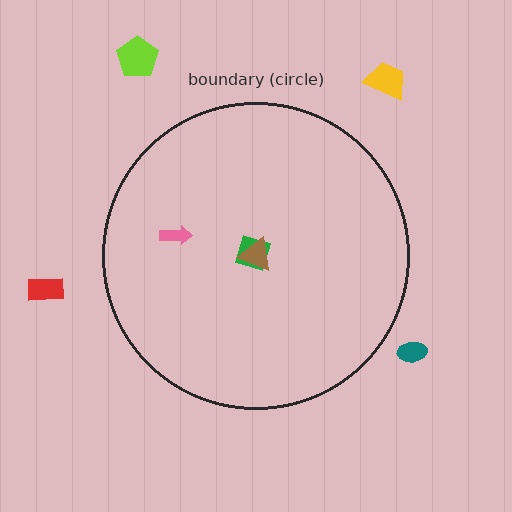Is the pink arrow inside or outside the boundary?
Inside.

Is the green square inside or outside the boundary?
Inside.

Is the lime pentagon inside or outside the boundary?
Outside.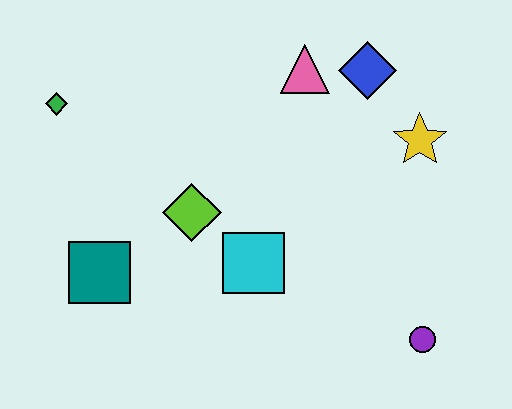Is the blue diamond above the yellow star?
Yes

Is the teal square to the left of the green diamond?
No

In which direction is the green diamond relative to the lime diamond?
The green diamond is to the left of the lime diamond.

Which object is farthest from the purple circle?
The green diamond is farthest from the purple circle.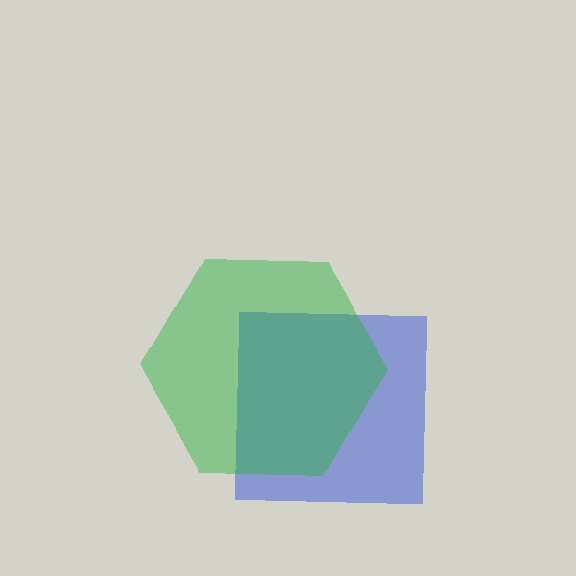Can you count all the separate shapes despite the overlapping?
Yes, there are 2 separate shapes.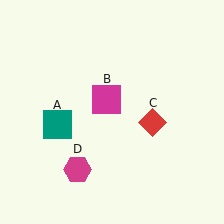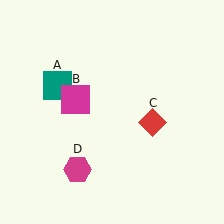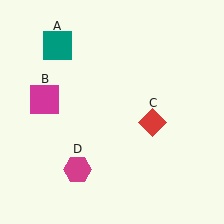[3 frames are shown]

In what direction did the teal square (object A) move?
The teal square (object A) moved up.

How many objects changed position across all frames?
2 objects changed position: teal square (object A), magenta square (object B).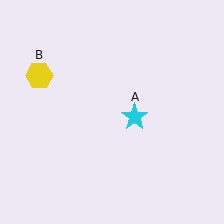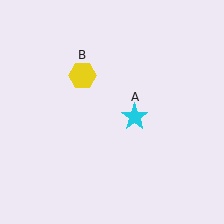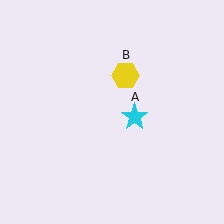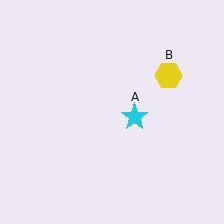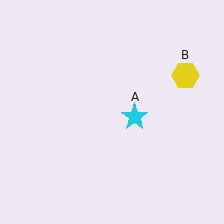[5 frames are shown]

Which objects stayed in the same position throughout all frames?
Cyan star (object A) remained stationary.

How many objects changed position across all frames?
1 object changed position: yellow hexagon (object B).